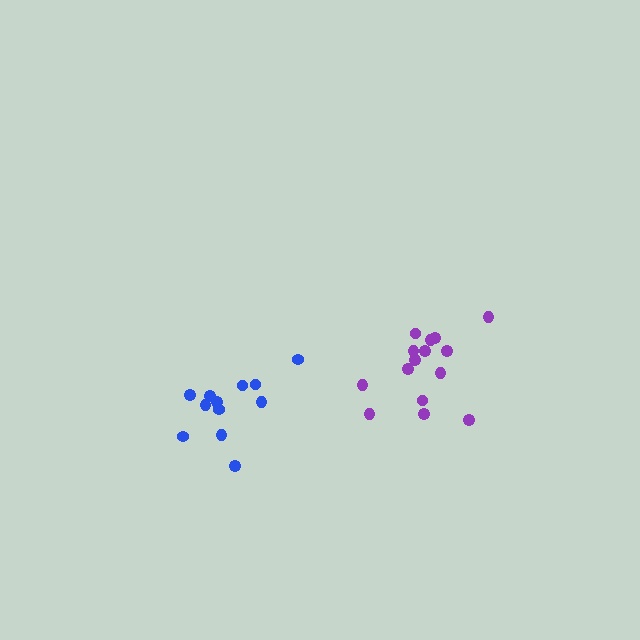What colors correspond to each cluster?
The clusters are colored: purple, blue.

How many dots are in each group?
Group 1: 15 dots, Group 2: 12 dots (27 total).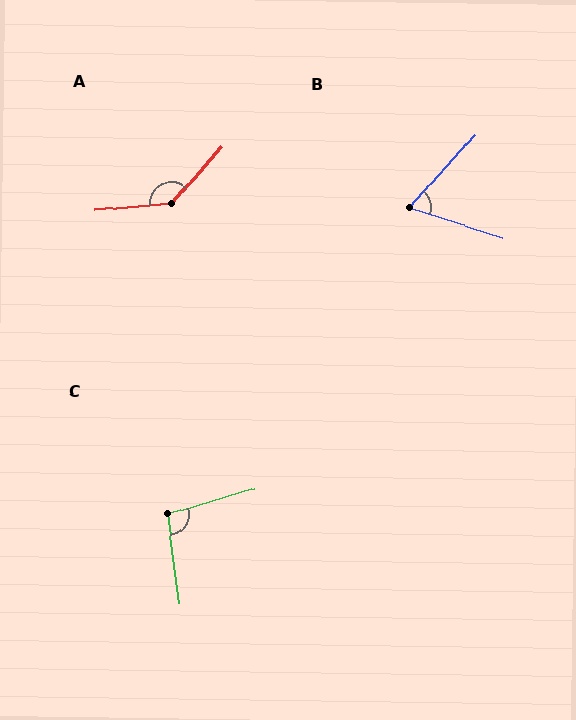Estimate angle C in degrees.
Approximately 99 degrees.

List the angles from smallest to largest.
B (66°), C (99°), A (137°).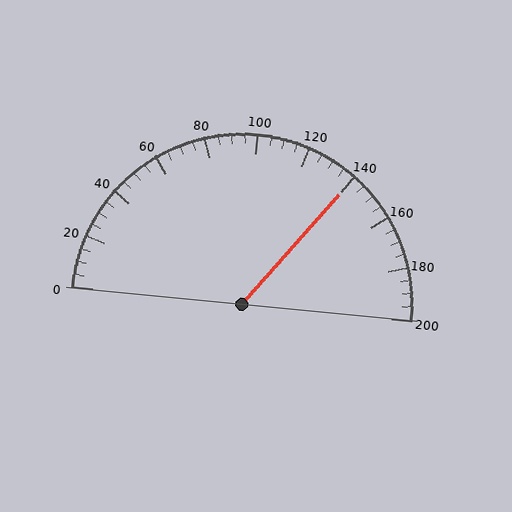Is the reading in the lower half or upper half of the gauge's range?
The reading is in the upper half of the range (0 to 200).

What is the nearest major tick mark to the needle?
The nearest major tick mark is 140.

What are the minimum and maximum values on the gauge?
The gauge ranges from 0 to 200.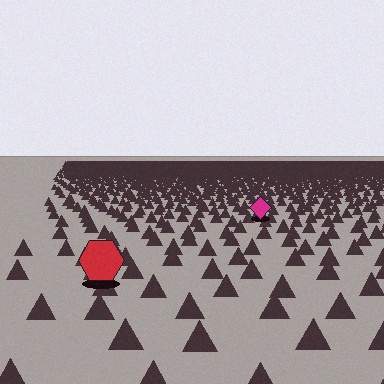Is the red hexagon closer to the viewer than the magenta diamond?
Yes. The red hexagon is closer — you can tell from the texture gradient: the ground texture is coarser near it.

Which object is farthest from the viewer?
The magenta diamond is farthest from the viewer. It appears smaller and the ground texture around it is denser.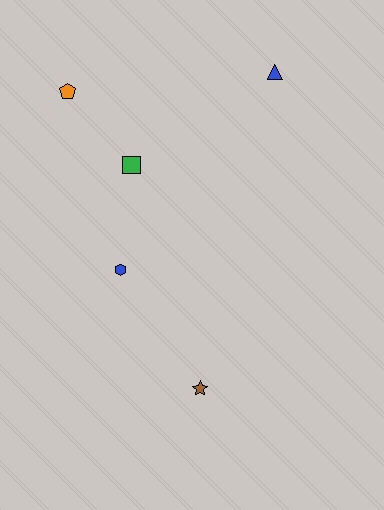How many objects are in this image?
There are 5 objects.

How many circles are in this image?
There are no circles.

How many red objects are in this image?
There are no red objects.